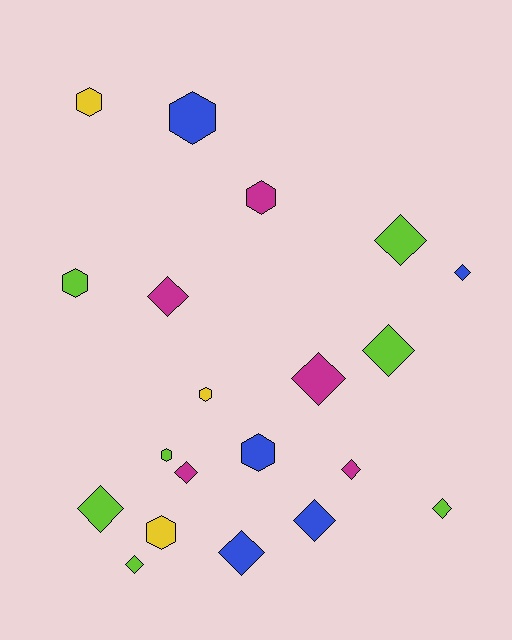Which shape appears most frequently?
Diamond, with 12 objects.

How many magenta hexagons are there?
There is 1 magenta hexagon.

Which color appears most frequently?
Lime, with 7 objects.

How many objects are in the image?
There are 20 objects.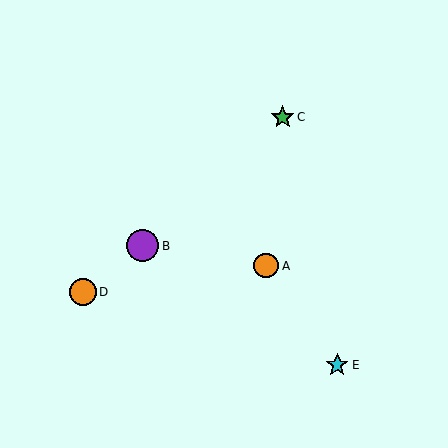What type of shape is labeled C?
Shape C is a green star.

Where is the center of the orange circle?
The center of the orange circle is at (83, 292).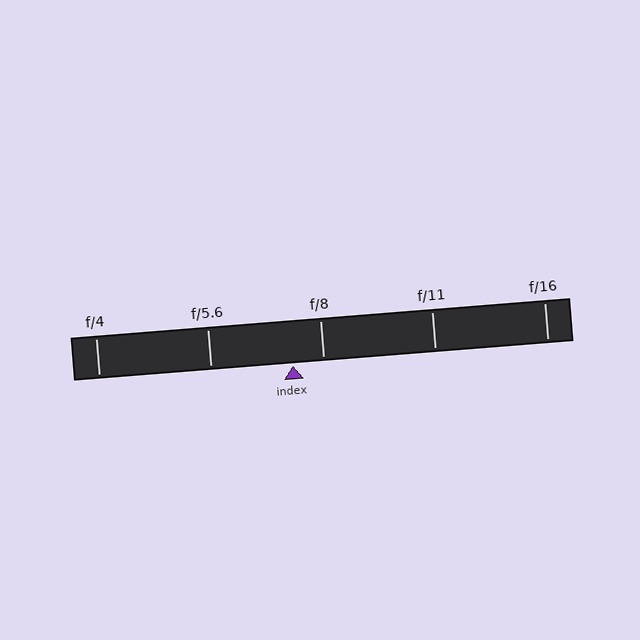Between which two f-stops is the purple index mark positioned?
The index mark is between f/5.6 and f/8.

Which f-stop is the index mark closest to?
The index mark is closest to f/8.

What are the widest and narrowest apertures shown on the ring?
The widest aperture shown is f/4 and the narrowest is f/16.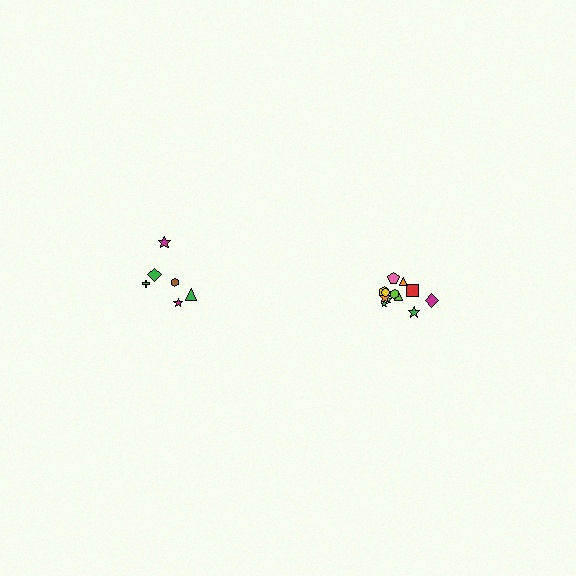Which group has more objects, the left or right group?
The right group.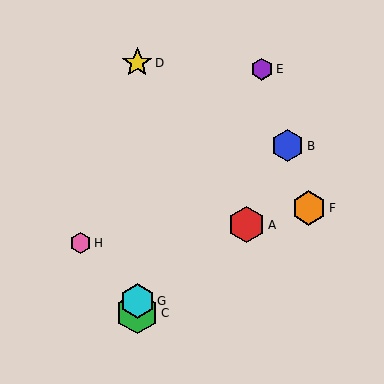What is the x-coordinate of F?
Object F is at x≈309.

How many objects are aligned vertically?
3 objects (C, D, G) are aligned vertically.